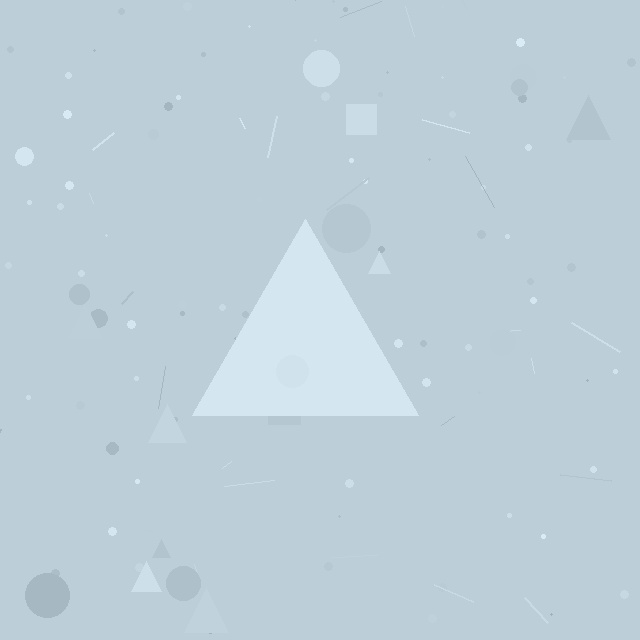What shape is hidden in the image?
A triangle is hidden in the image.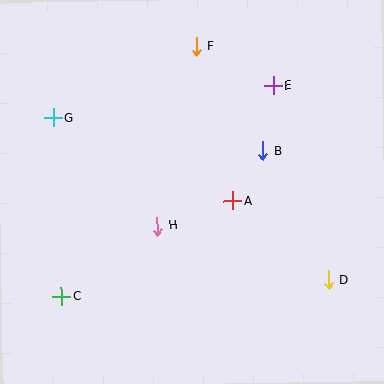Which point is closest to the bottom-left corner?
Point C is closest to the bottom-left corner.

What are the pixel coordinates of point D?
Point D is at (329, 279).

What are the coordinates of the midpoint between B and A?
The midpoint between B and A is at (248, 176).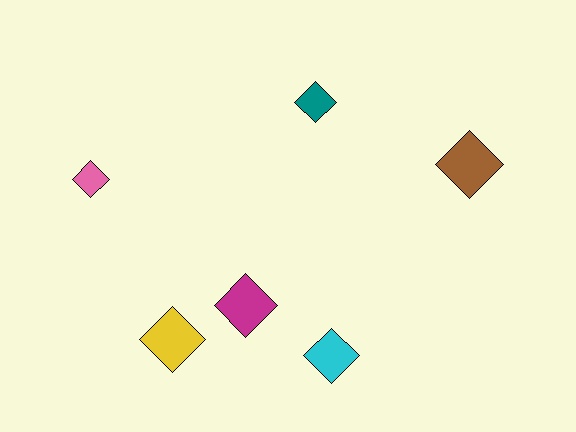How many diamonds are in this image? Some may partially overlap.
There are 6 diamonds.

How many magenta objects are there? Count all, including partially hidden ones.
There is 1 magenta object.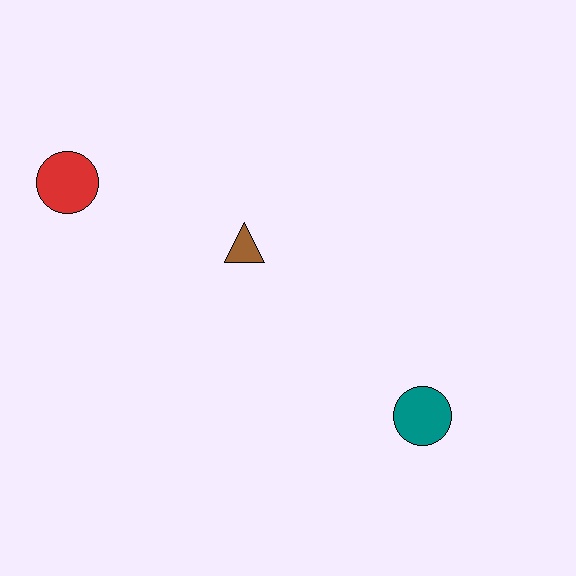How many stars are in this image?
There are no stars.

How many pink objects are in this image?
There are no pink objects.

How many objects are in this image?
There are 3 objects.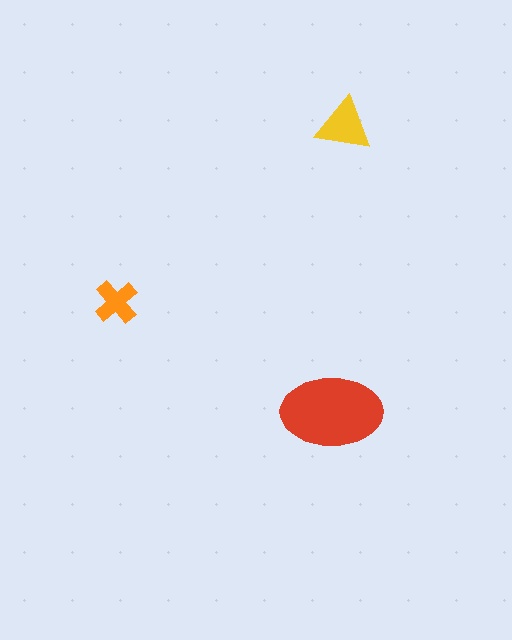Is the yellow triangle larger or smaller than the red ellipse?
Smaller.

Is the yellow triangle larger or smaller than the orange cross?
Larger.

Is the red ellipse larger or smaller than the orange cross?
Larger.